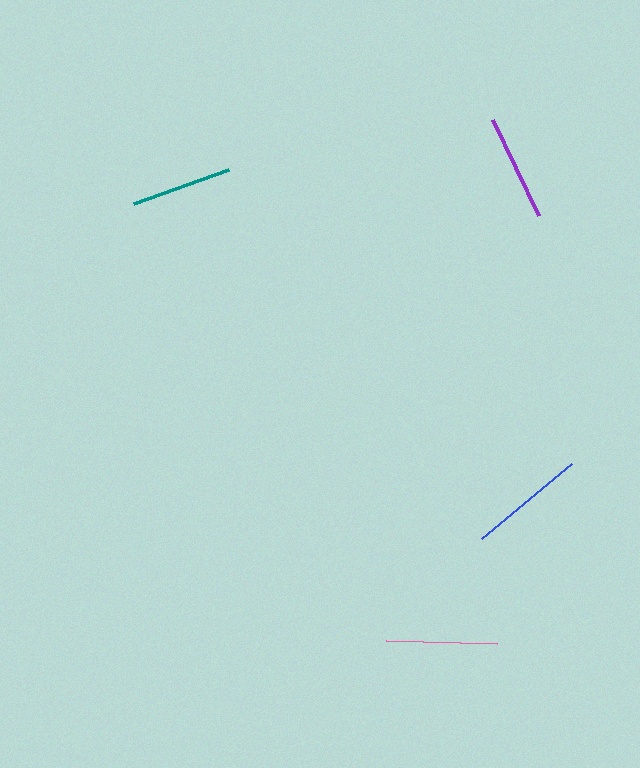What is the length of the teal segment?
The teal segment is approximately 101 pixels long.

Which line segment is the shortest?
The teal line is the shortest at approximately 101 pixels.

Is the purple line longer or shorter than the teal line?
The purple line is longer than the teal line.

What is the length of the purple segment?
The purple segment is approximately 106 pixels long.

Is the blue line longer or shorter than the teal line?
The blue line is longer than the teal line.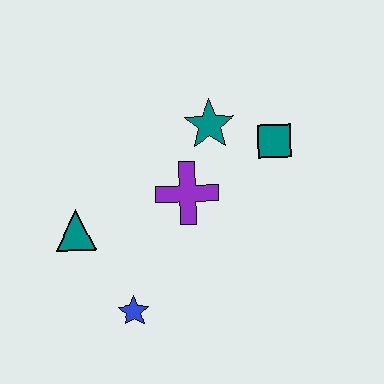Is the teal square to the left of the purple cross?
No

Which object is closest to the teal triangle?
The blue star is closest to the teal triangle.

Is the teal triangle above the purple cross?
No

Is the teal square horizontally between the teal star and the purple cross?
No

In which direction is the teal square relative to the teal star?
The teal square is to the right of the teal star.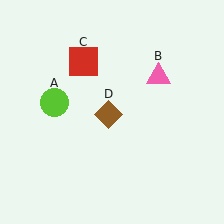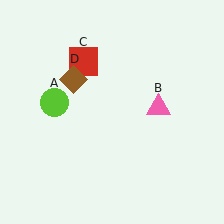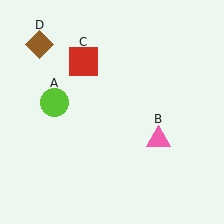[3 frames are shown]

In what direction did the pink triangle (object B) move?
The pink triangle (object B) moved down.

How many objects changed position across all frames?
2 objects changed position: pink triangle (object B), brown diamond (object D).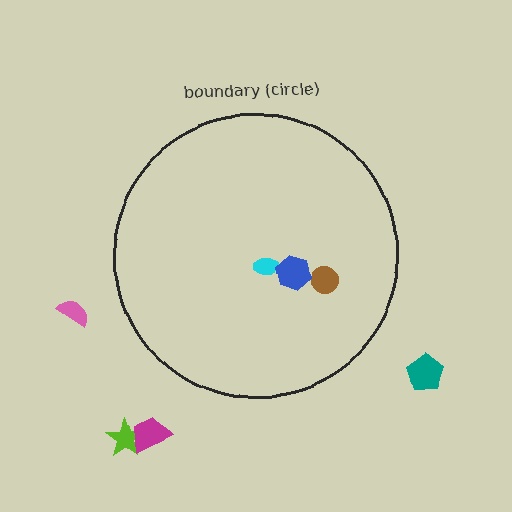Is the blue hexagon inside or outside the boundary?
Inside.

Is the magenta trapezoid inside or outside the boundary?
Outside.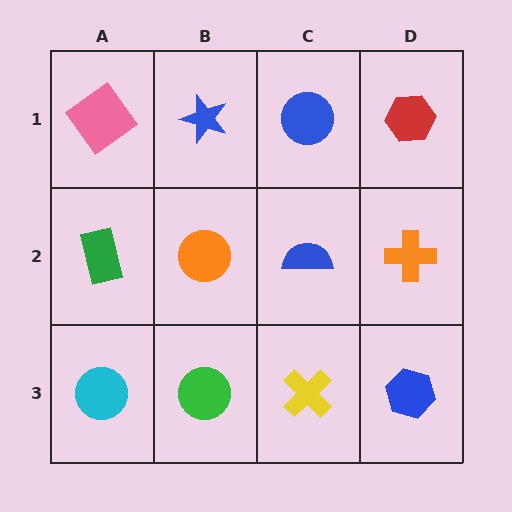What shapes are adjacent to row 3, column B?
An orange circle (row 2, column B), a cyan circle (row 3, column A), a yellow cross (row 3, column C).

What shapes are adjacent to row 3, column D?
An orange cross (row 2, column D), a yellow cross (row 3, column C).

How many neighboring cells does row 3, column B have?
3.